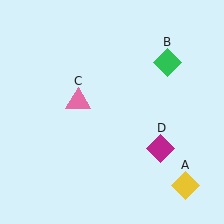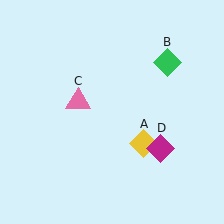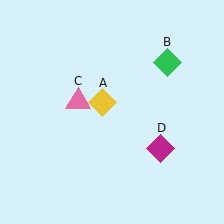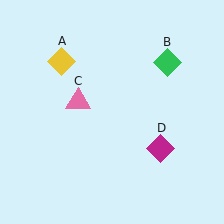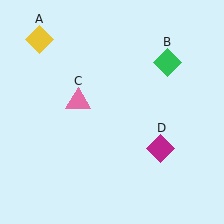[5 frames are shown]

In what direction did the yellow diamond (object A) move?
The yellow diamond (object A) moved up and to the left.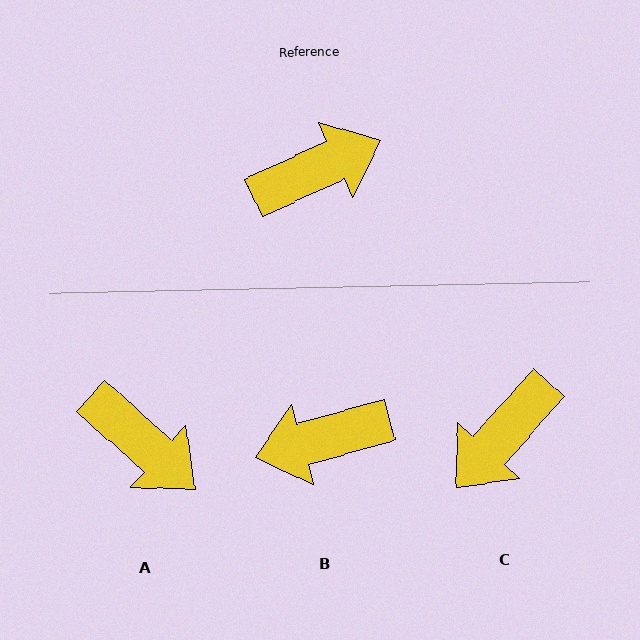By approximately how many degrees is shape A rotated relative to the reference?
Approximately 66 degrees clockwise.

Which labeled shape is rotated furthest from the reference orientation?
B, about 171 degrees away.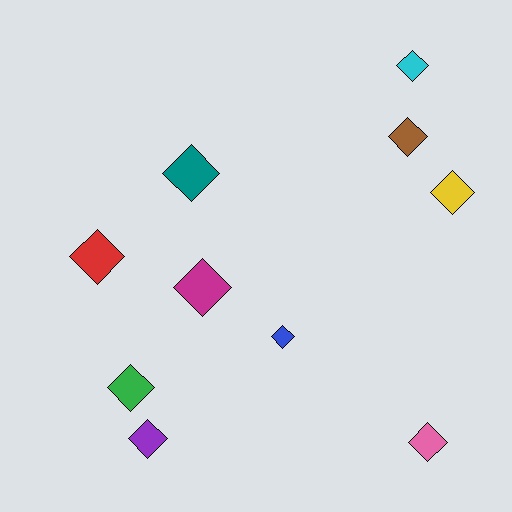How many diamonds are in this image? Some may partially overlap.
There are 10 diamonds.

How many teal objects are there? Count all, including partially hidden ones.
There is 1 teal object.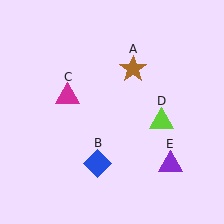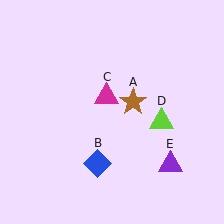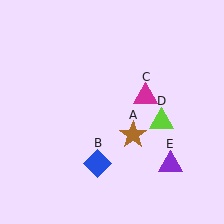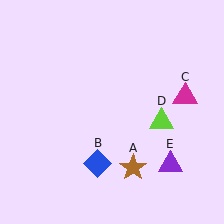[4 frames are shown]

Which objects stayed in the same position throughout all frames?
Blue diamond (object B) and lime triangle (object D) and purple triangle (object E) remained stationary.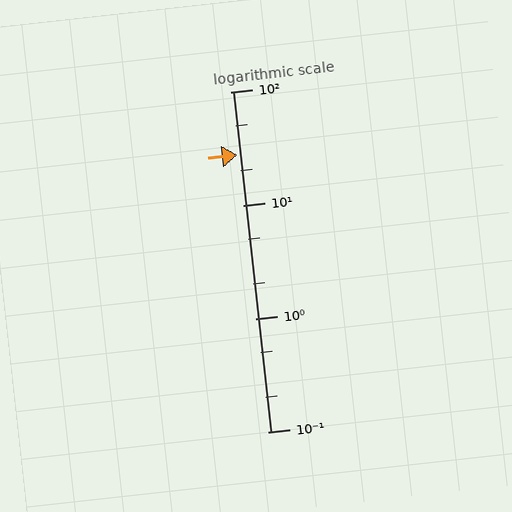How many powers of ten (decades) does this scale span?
The scale spans 3 decades, from 0.1 to 100.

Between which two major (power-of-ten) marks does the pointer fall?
The pointer is between 10 and 100.